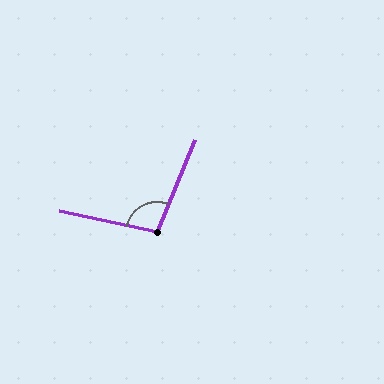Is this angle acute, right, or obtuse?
It is obtuse.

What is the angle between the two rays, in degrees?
Approximately 100 degrees.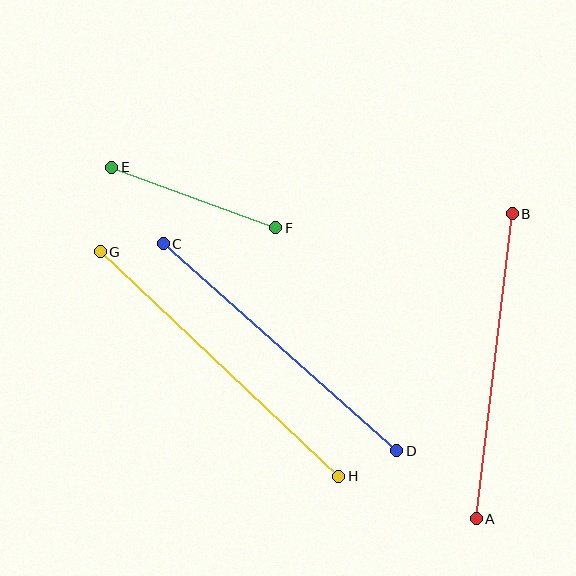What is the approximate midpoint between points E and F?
The midpoint is at approximately (194, 197) pixels.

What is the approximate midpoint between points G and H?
The midpoint is at approximately (220, 364) pixels.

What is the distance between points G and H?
The distance is approximately 327 pixels.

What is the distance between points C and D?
The distance is approximately 312 pixels.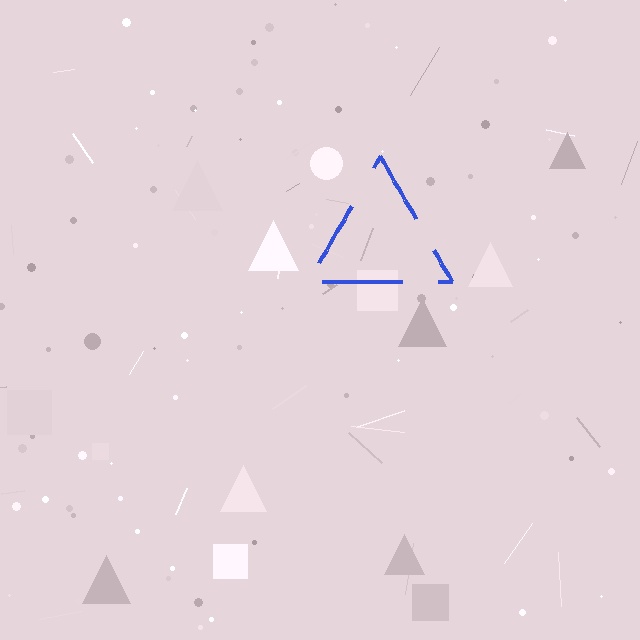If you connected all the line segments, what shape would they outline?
They would outline a triangle.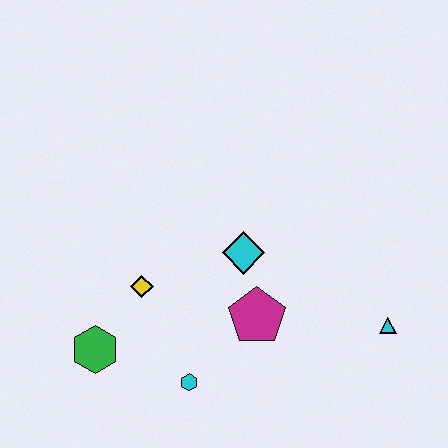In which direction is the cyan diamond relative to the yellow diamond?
The cyan diamond is to the right of the yellow diamond.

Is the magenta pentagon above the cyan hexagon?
Yes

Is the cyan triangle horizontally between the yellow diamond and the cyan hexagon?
No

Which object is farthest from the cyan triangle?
The green hexagon is farthest from the cyan triangle.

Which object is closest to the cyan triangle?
The magenta pentagon is closest to the cyan triangle.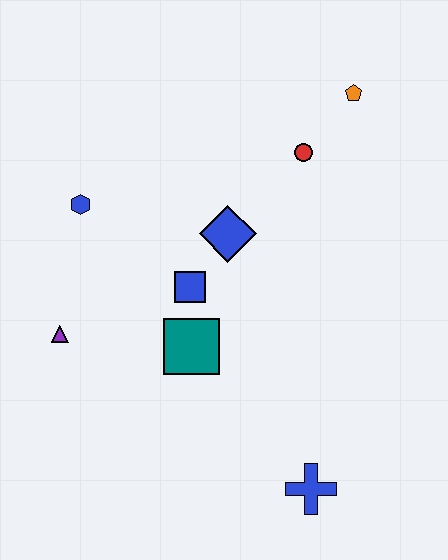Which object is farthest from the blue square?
The orange pentagon is farthest from the blue square.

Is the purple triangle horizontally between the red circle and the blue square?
No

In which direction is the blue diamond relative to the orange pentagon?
The blue diamond is below the orange pentagon.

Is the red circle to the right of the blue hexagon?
Yes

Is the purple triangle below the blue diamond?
Yes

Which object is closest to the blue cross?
The teal square is closest to the blue cross.